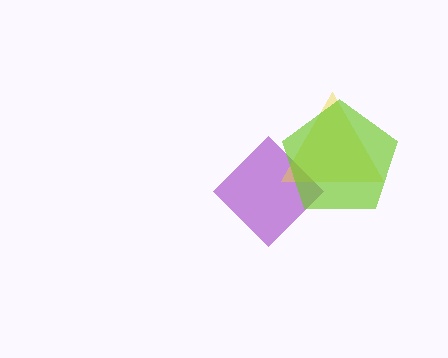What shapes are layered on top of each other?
The layered shapes are: a purple diamond, a yellow triangle, a lime pentagon.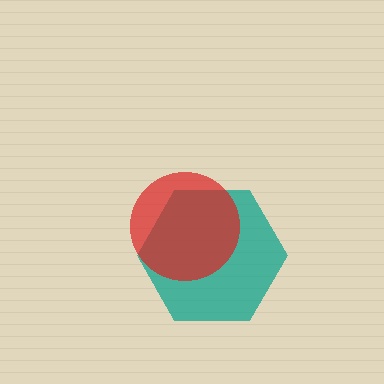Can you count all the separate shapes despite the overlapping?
Yes, there are 2 separate shapes.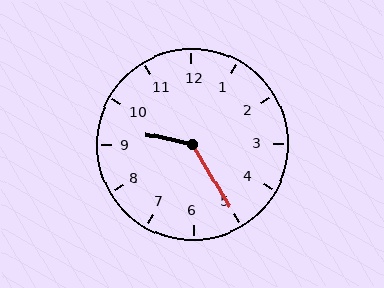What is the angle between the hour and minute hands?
Approximately 132 degrees.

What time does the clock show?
9:25.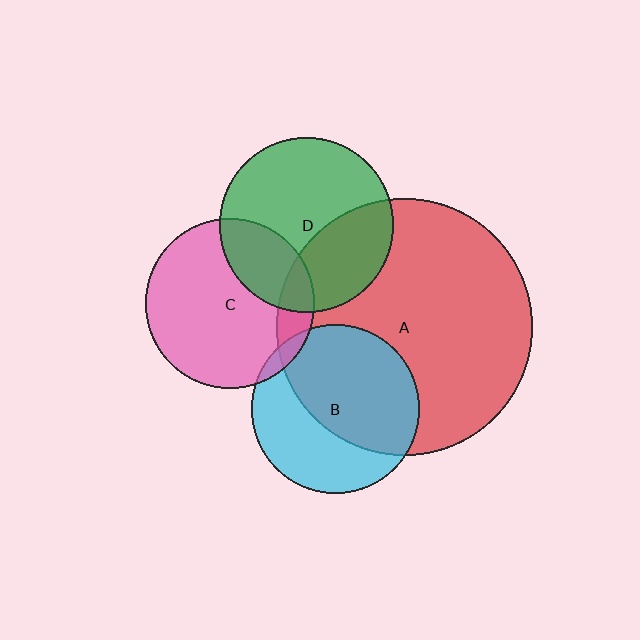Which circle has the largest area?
Circle A (red).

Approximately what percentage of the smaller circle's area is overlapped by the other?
Approximately 35%.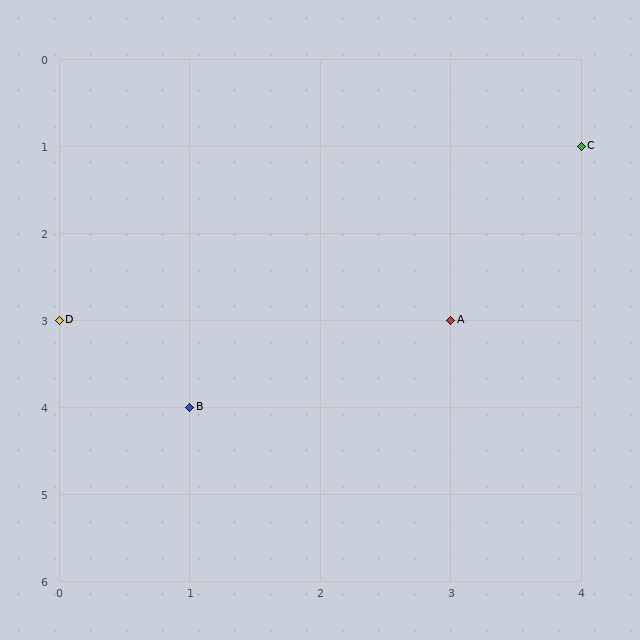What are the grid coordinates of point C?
Point C is at grid coordinates (4, 1).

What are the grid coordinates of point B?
Point B is at grid coordinates (1, 4).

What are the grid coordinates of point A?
Point A is at grid coordinates (3, 3).